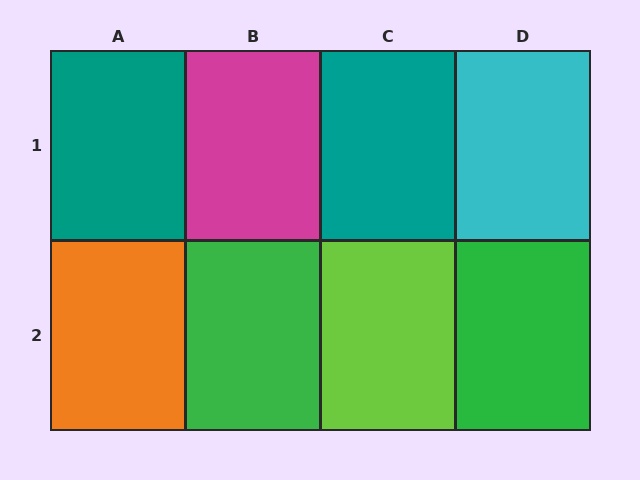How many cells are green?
2 cells are green.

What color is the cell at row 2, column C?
Lime.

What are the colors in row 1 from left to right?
Teal, magenta, teal, cyan.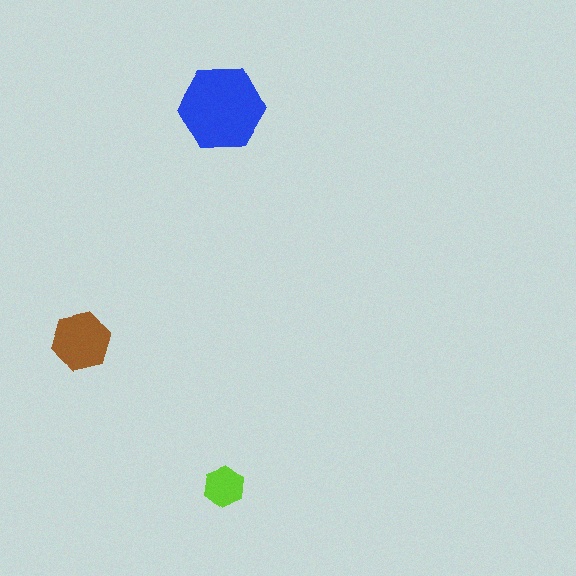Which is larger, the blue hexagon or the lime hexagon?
The blue one.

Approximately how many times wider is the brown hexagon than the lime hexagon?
About 1.5 times wider.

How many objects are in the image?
There are 3 objects in the image.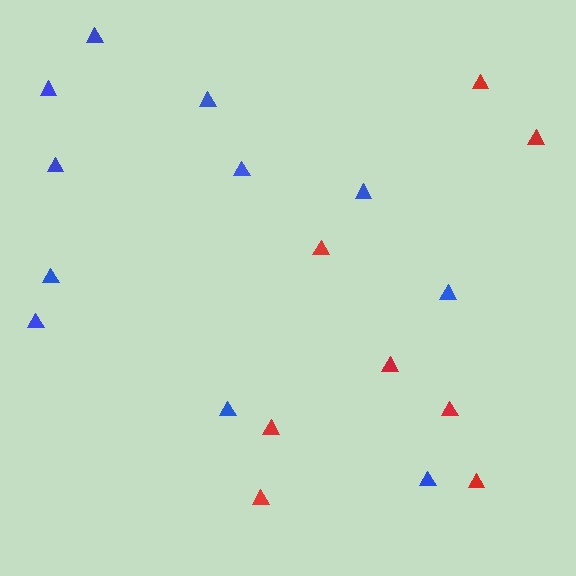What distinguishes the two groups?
There are 2 groups: one group of red triangles (8) and one group of blue triangles (11).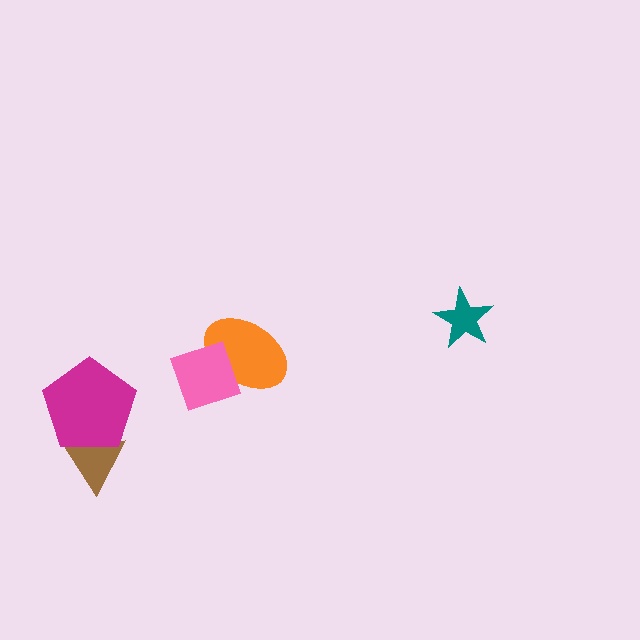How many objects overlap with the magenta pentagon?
1 object overlaps with the magenta pentagon.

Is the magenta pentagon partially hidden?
No, no other shape covers it.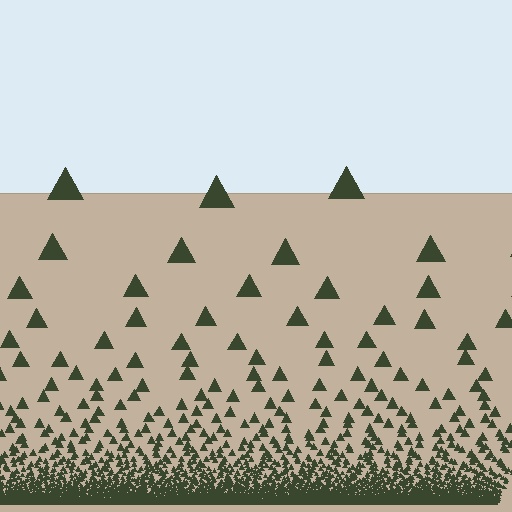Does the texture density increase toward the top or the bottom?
Density increases toward the bottom.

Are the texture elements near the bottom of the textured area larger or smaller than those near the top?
Smaller. The gradient is inverted — elements near the bottom are smaller and denser.